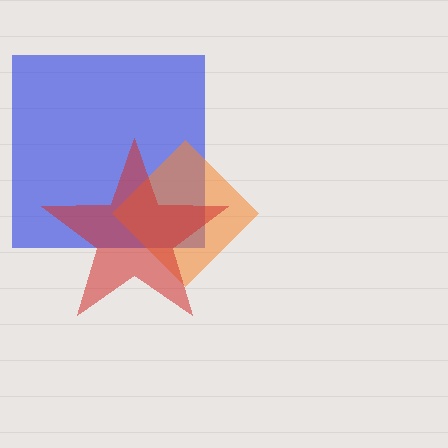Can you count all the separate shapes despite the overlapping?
Yes, there are 3 separate shapes.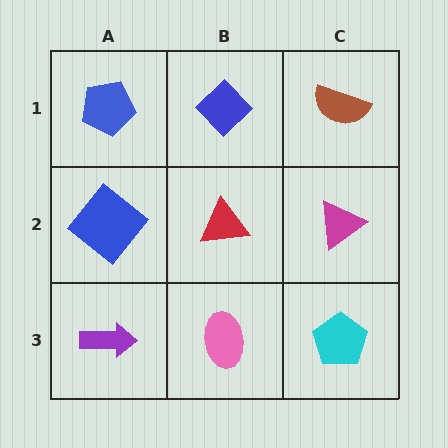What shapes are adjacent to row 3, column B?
A red triangle (row 2, column B), a purple arrow (row 3, column A), a cyan pentagon (row 3, column C).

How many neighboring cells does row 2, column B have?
4.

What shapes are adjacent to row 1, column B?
A red triangle (row 2, column B), a blue pentagon (row 1, column A), a brown semicircle (row 1, column C).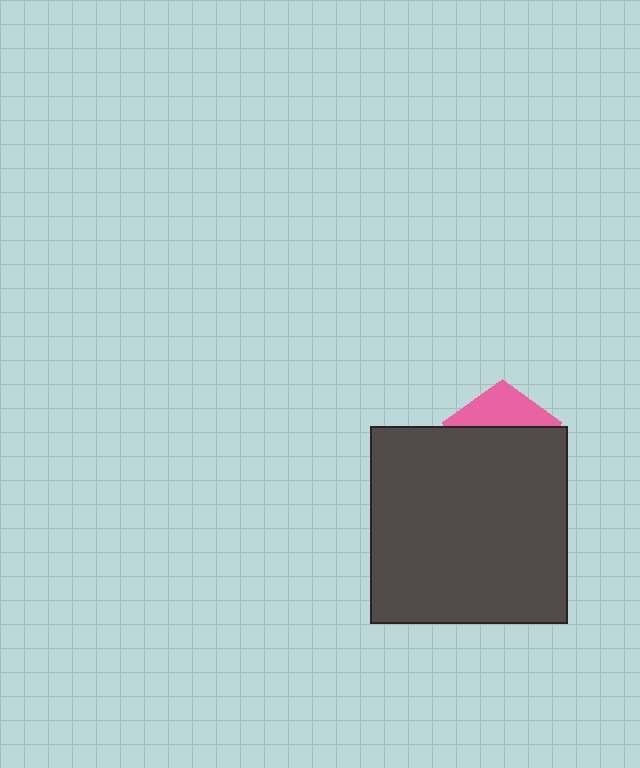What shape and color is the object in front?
The object in front is a dark gray square.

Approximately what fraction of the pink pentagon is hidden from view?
Roughly 69% of the pink pentagon is hidden behind the dark gray square.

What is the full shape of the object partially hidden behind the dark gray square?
The partially hidden object is a pink pentagon.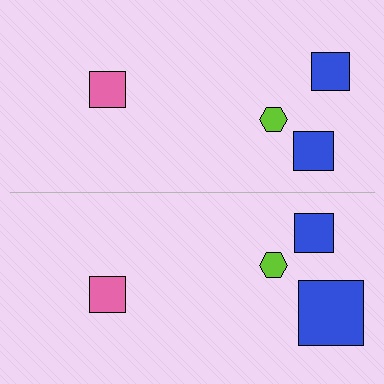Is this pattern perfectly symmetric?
No, the pattern is not perfectly symmetric. The blue square on the bottom side has a different size than its mirror counterpart.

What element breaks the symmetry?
The blue square on the bottom side has a different size than its mirror counterpart.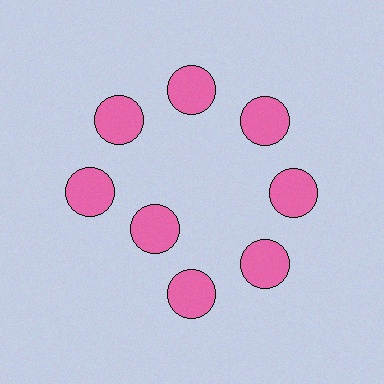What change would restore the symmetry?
The symmetry would be restored by moving it outward, back onto the ring so that all 8 circles sit at equal angles and equal distance from the center.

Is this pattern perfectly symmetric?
No. The 8 pink circles are arranged in a ring, but one element near the 8 o'clock position is pulled inward toward the center, breaking the 8-fold rotational symmetry.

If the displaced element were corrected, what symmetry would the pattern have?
It would have 8-fold rotational symmetry — the pattern would map onto itself every 45 degrees.